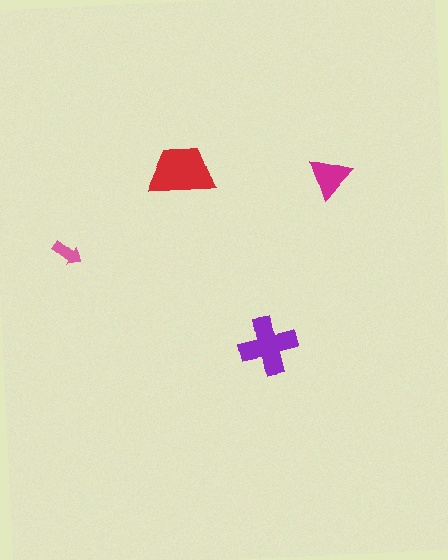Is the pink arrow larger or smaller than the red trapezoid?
Smaller.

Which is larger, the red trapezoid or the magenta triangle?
The red trapezoid.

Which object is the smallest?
The pink arrow.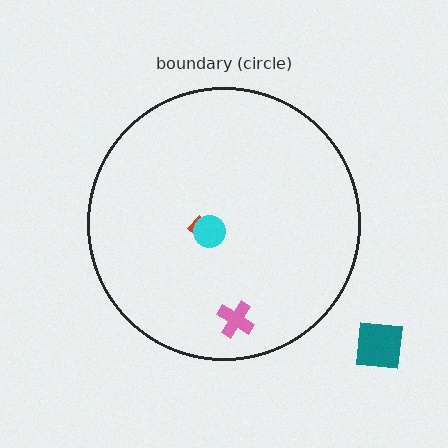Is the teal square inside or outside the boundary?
Outside.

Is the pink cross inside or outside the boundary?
Inside.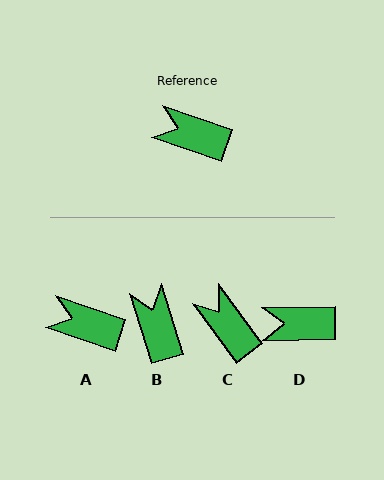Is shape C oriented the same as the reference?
No, it is off by about 34 degrees.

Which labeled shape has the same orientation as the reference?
A.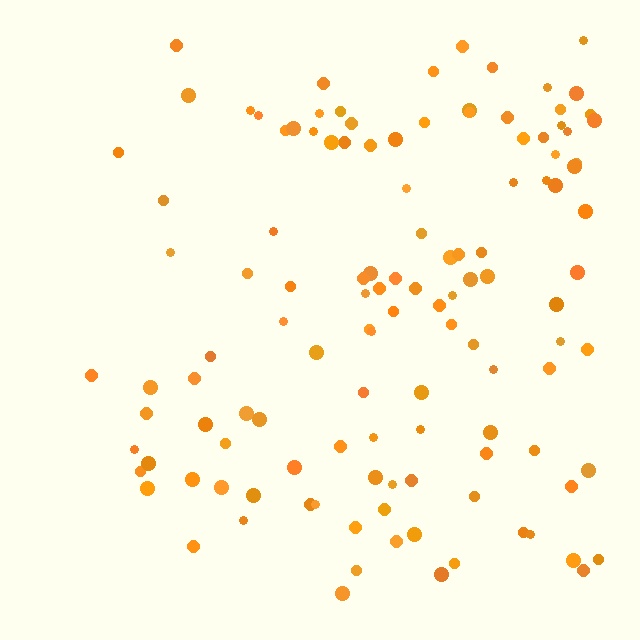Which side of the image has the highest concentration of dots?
The right.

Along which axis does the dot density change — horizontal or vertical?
Horizontal.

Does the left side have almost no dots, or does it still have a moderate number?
Still a moderate number, just noticeably fewer than the right.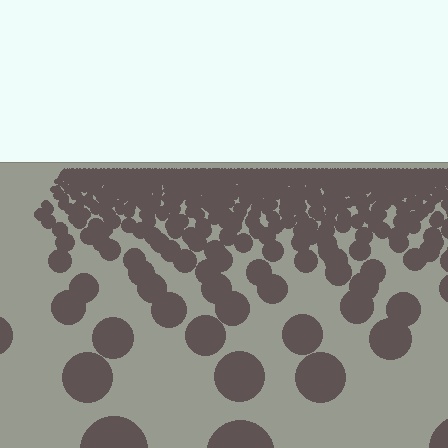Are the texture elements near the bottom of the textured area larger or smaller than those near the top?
Larger. Near the bottom, elements are closer to the viewer and appear at a bigger on-screen size.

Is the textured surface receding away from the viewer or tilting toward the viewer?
The surface is receding away from the viewer. Texture elements get smaller and denser toward the top.